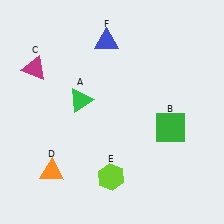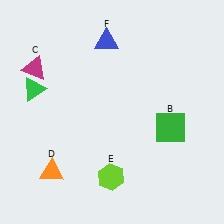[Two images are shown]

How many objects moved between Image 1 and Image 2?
1 object moved between the two images.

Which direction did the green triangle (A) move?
The green triangle (A) moved left.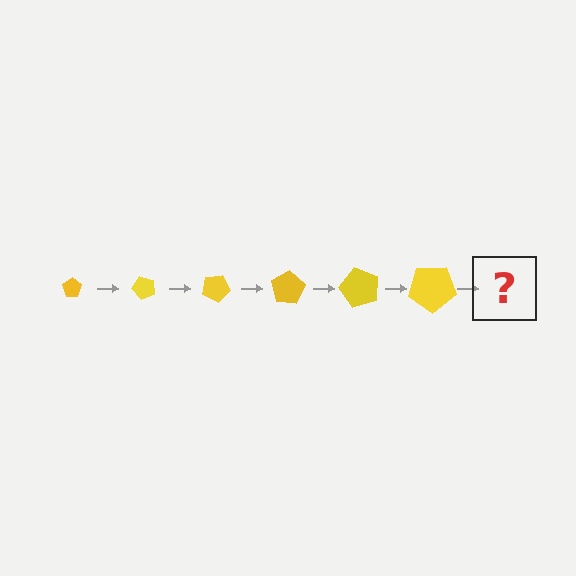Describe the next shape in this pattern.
It should be a pentagon, larger than the previous one and rotated 300 degrees from the start.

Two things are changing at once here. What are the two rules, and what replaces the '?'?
The two rules are that the pentagon grows larger each step and it rotates 50 degrees each step. The '?' should be a pentagon, larger than the previous one and rotated 300 degrees from the start.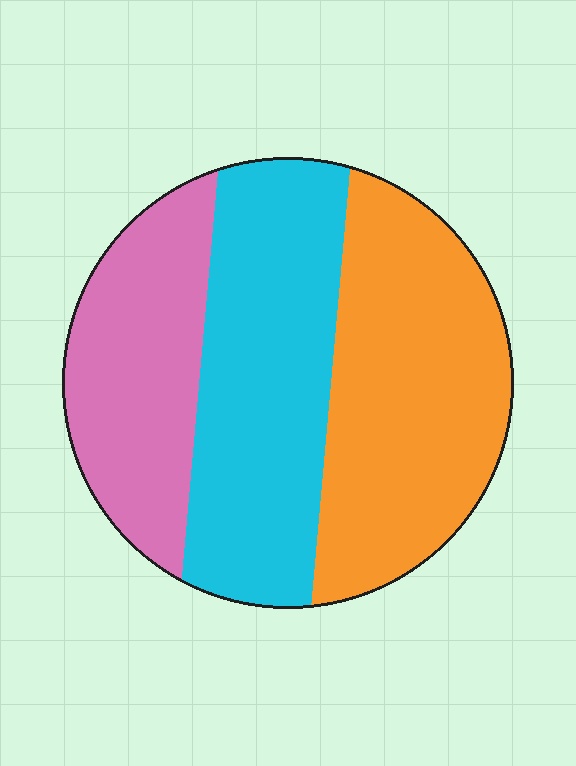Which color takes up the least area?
Pink, at roughly 25%.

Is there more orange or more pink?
Orange.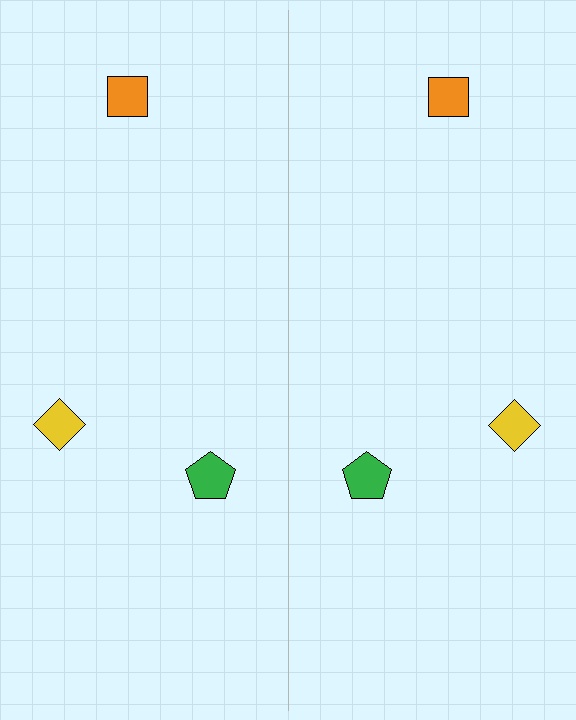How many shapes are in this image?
There are 6 shapes in this image.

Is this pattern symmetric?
Yes, this pattern has bilateral (reflection) symmetry.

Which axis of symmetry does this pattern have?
The pattern has a vertical axis of symmetry running through the center of the image.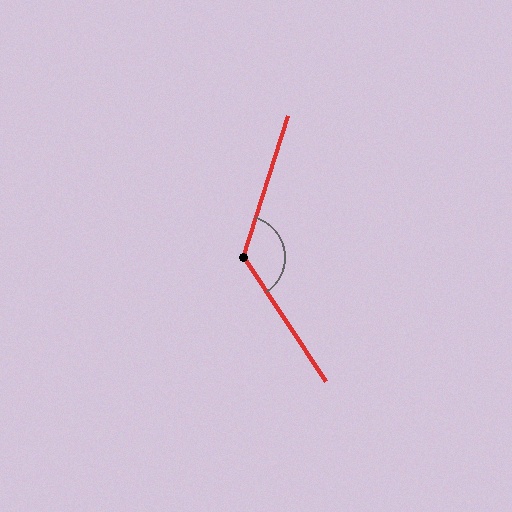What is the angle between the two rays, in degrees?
Approximately 129 degrees.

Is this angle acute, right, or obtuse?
It is obtuse.